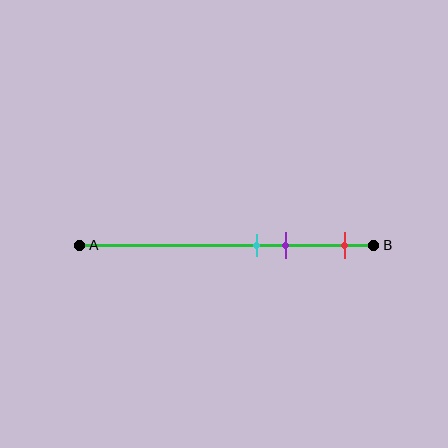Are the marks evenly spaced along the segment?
No, the marks are not evenly spaced.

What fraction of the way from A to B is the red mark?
The red mark is approximately 90% (0.9) of the way from A to B.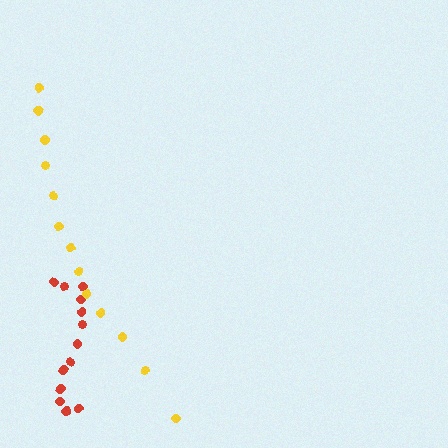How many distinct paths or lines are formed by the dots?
There are 2 distinct paths.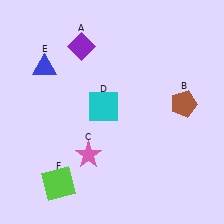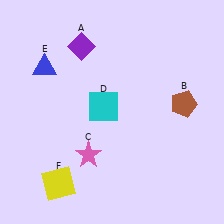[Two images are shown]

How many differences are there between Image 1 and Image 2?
There is 1 difference between the two images.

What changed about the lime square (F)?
In Image 1, F is lime. In Image 2, it changed to yellow.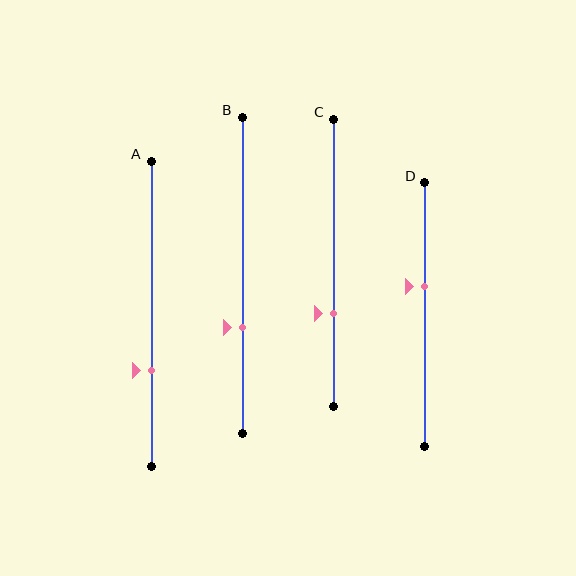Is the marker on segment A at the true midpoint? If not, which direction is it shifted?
No, the marker on segment A is shifted downward by about 19% of the segment length.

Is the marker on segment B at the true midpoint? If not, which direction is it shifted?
No, the marker on segment B is shifted downward by about 16% of the segment length.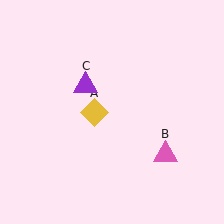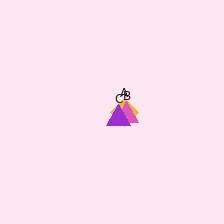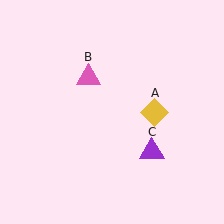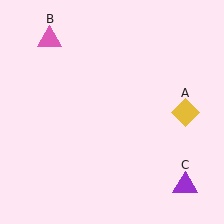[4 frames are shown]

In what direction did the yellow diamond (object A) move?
The yellow diamond (object A) moved right.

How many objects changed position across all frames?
3 objects changed position: yellow diamond (object A), pink triangle (object B), purple triangle (object C).